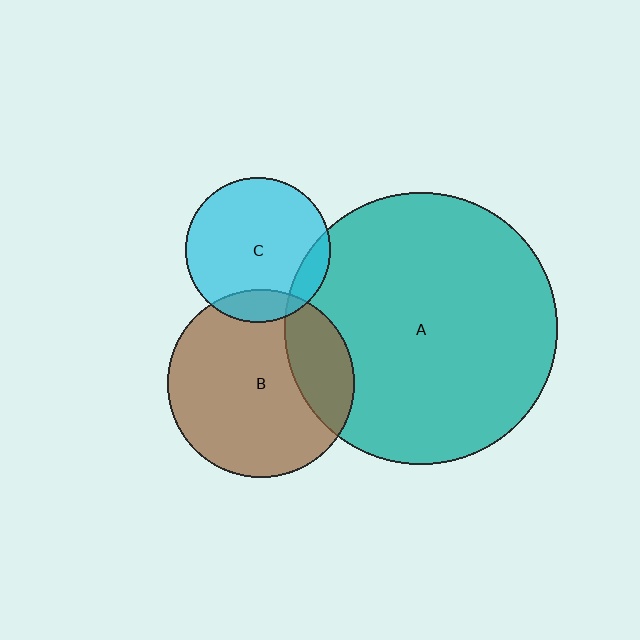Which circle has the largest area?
Circle A (teal).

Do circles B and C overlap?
Yes.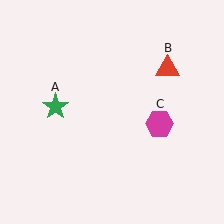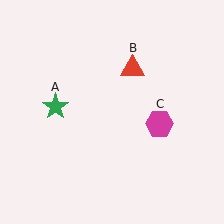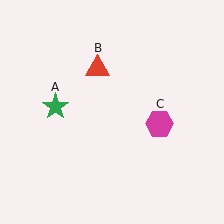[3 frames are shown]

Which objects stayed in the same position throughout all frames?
Green star (object A) and magenta hexagon (object C) remained stationary.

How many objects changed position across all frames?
1 object changed position: red triangle (object B).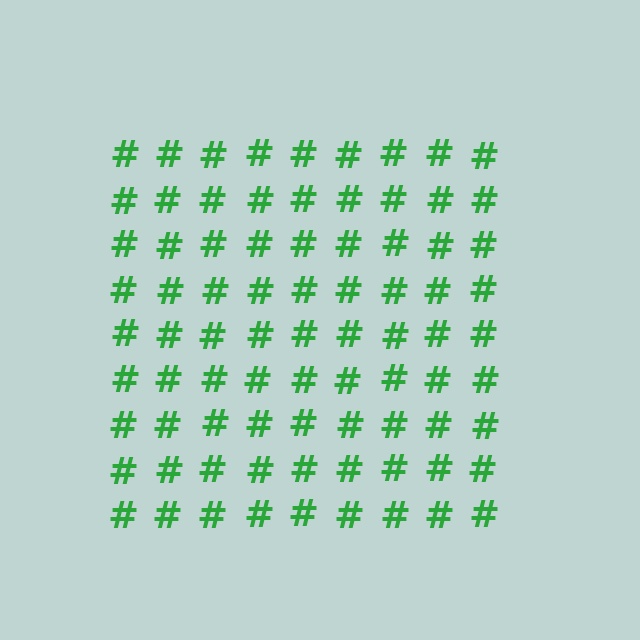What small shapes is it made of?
It is made of small hash symbols.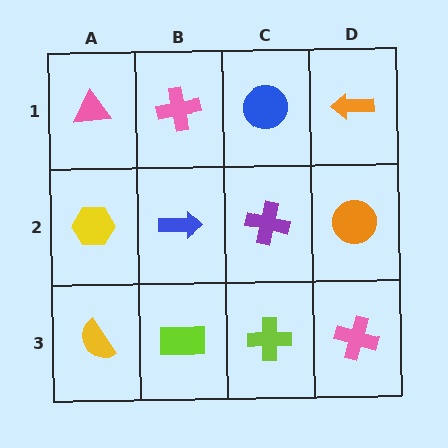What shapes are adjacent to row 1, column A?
A yellow hexagon (row 2, column A), a pink cross (row 1, column B).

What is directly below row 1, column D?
An orange circle.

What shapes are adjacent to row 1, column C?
A purple cross (row 2, column C), a pink cross (row 1, column B), an orange arrow (row 1, column D).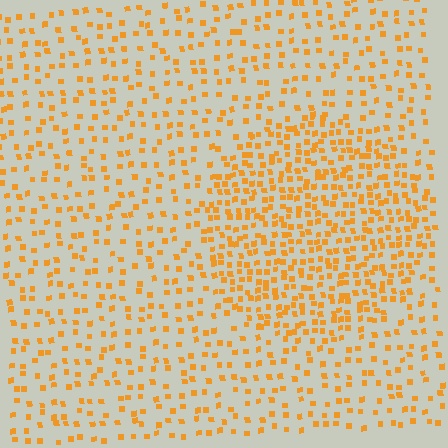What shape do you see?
I see a circle.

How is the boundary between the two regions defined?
The boundary is defined by a change in element density (approximately 2.1x ratio). All elements are the same color, size, and shape.